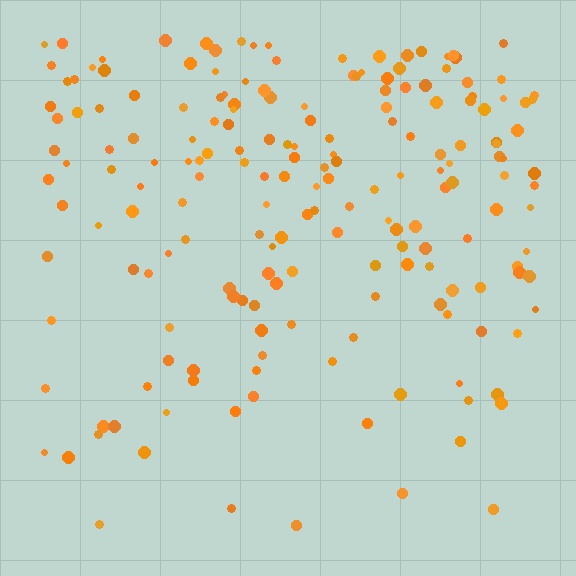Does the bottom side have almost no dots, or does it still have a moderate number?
Still a moderate number, just noticeably fewer than the top.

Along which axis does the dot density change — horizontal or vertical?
Vertical.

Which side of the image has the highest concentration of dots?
The top.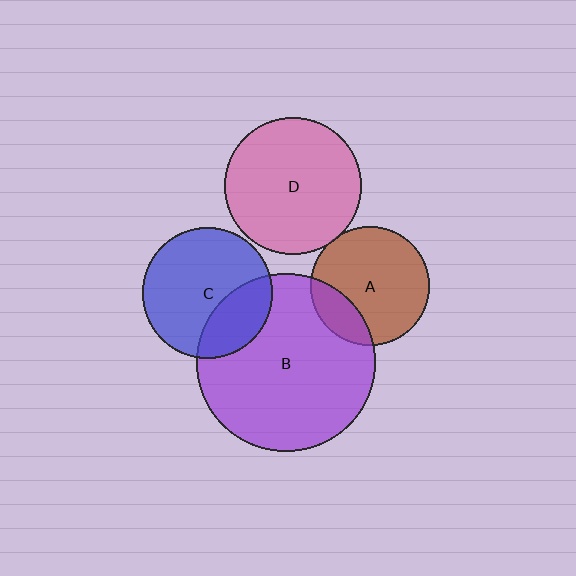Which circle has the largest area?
Circle B (purple).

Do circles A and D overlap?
Yes.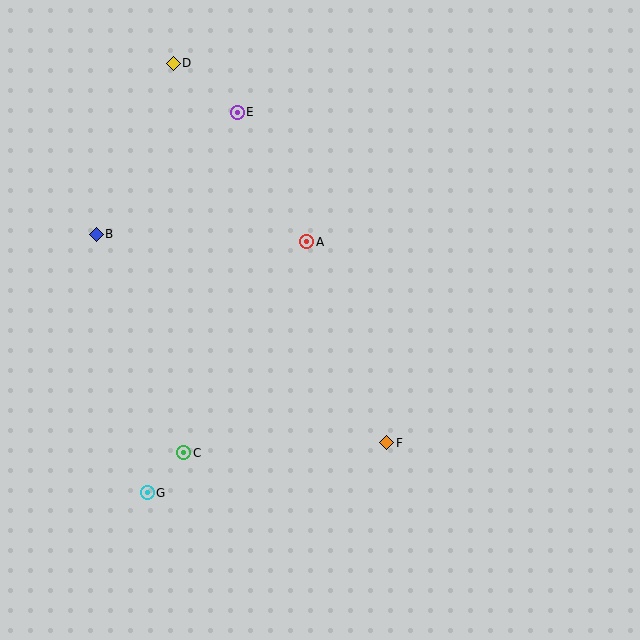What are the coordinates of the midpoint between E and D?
The midpoint between E and D is at (205, 88).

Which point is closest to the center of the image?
Point A at (307, 242) is closest to the center.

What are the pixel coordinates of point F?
Point F is at (387, 443).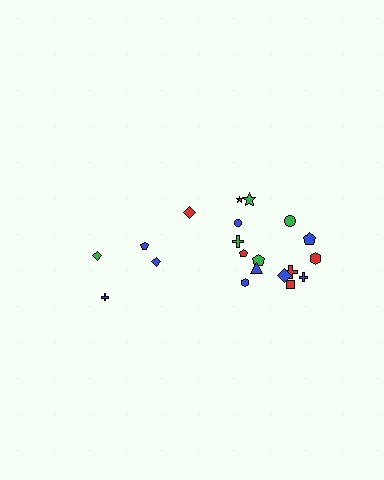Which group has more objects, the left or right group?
The right group.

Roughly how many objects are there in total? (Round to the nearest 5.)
Roughly 20 objects in total.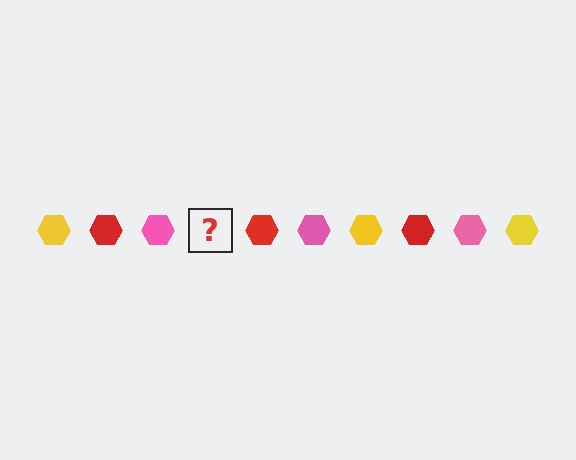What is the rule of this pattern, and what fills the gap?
The rule is that the pattern cycles through yellow, red, pink hexagons. The gap should be filled with a yellow hexagon.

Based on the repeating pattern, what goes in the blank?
The blank should be a yellow hexagon.